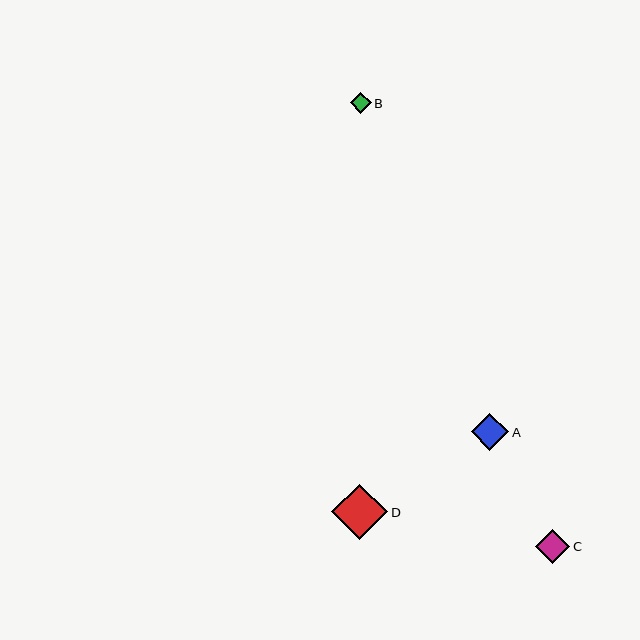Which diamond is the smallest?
Diamond B is the smallest with a size of approximately 20 pixels.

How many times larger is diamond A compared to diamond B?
Diamond A is approximately 1.8 times the size of diamond B.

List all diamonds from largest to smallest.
From largest to smallest: D, A, C, B.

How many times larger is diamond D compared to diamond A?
Diamond D is approximately 1.5 times the size of diamond A.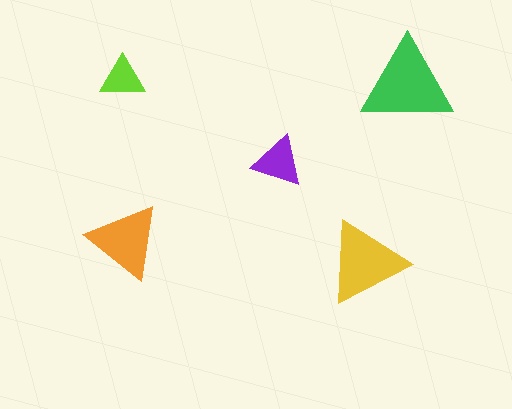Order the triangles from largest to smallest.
the green one, the yellow one, the orange one, the purple one, the lime one.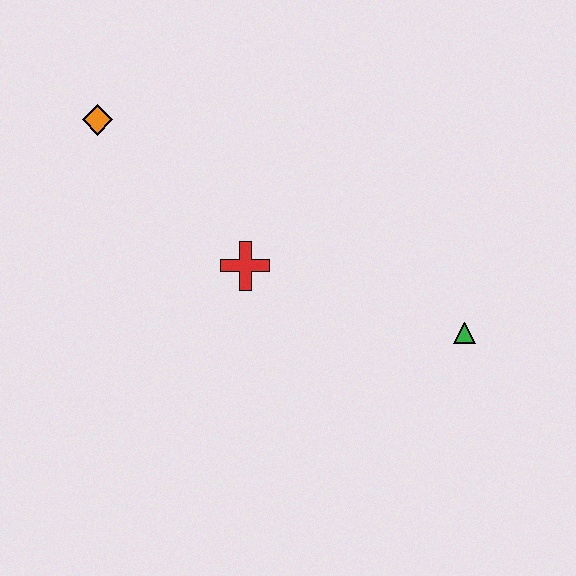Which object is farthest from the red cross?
The green triangle is farthest from the red cross.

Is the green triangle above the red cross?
No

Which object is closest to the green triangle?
The red cross is closest to the green triangle.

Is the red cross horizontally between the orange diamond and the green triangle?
Yes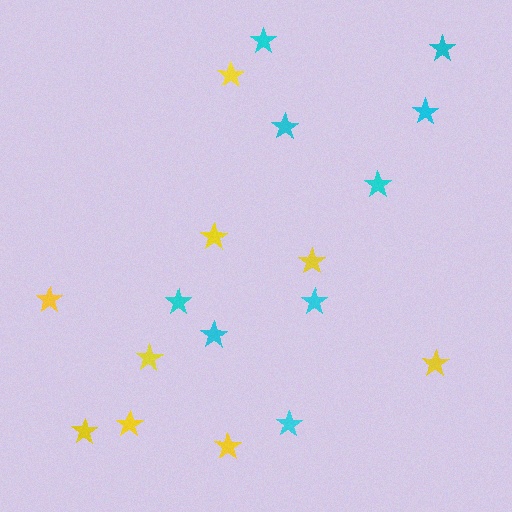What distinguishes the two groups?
There are 2 groups: one group of cyan stars (9) and one group of yellow stars (9).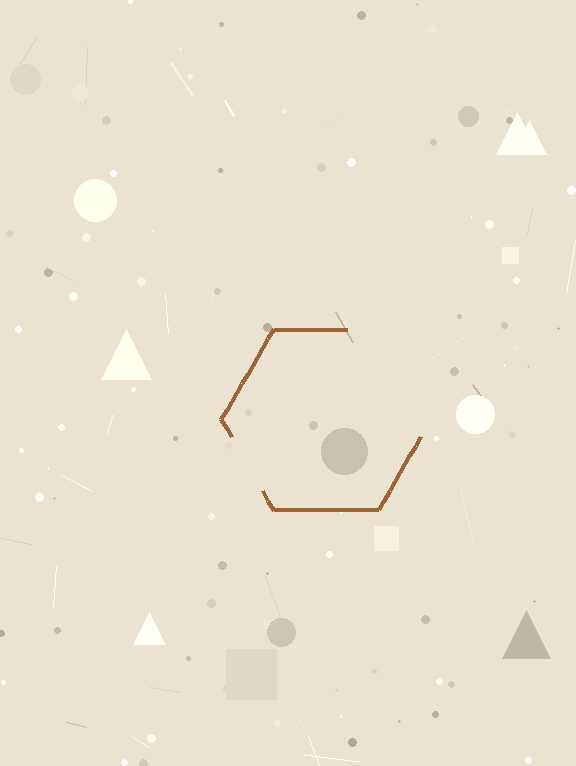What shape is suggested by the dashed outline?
The dashed outline suggests a hexagon.